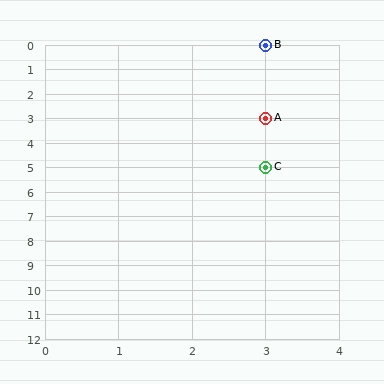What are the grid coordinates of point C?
Point C is at grid coordinates (3, 5).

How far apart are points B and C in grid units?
Points B and C are 5 rows apart.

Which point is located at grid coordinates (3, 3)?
Point A is at (3, 3).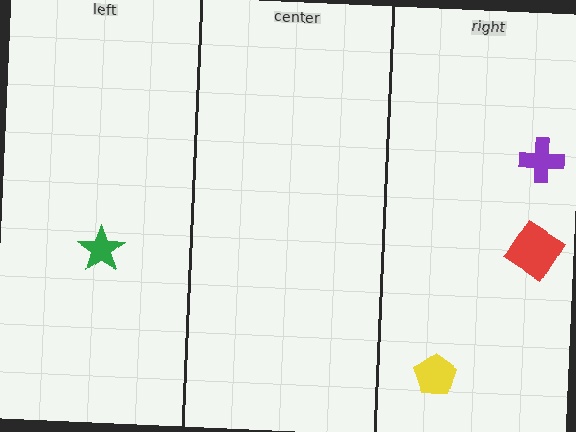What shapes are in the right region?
The red diamond, the yellow pentagon, the purple cross.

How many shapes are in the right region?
3.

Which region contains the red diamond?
The right region.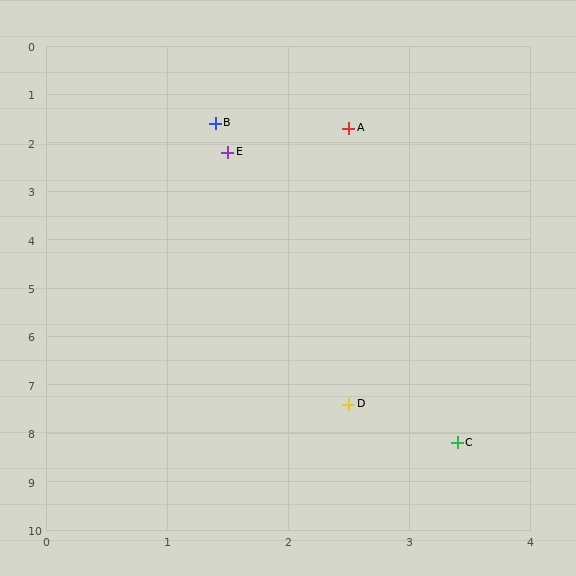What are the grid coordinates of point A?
Point A is at approximately (2.5, 1.7).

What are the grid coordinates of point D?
Point D is at approximately (2.5, 7.4).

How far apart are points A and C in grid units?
Points A and C are about 6.6 grid units apart.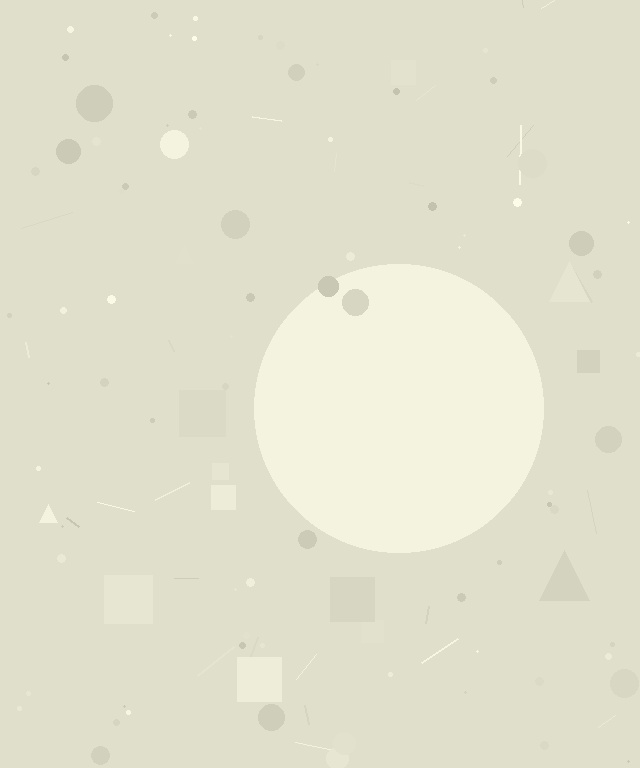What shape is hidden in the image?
A circle is hidden in the image.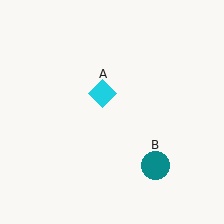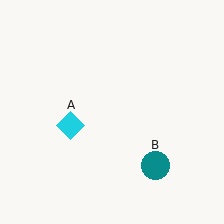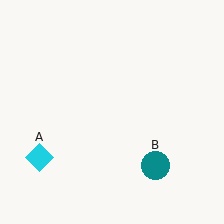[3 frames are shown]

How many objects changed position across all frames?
1 object changed position: cyan diamond (object A).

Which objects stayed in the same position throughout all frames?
Teal circle (object B) remained stationary.